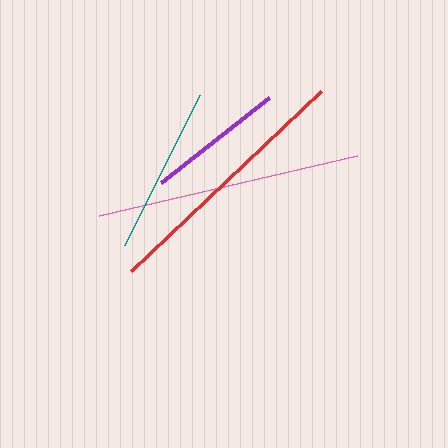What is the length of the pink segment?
The pink segment is approximately 265 pixels long.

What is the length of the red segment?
The red segment is approximately 263 pixels long.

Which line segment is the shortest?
The purple line is the shortest at approximately 137 pixels.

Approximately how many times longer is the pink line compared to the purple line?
The pink line is approximately 1.9 times the length of the purple line.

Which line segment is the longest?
The pink line is the longest at approximately 265 pixels.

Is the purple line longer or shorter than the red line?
The red line is longer than the purple line.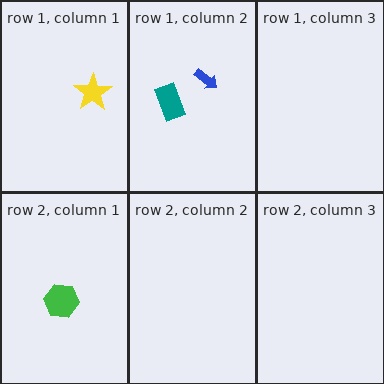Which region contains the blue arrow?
The row 1, column 2 region.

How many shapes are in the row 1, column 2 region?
2.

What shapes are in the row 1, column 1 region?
The yellow star.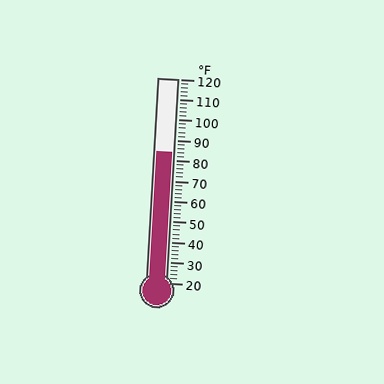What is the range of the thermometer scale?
The thermometer scale ranges from 20°F to 120°F.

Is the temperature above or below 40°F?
The temperature is above 40°F.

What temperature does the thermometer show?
The thermometer shows approximately 84°F.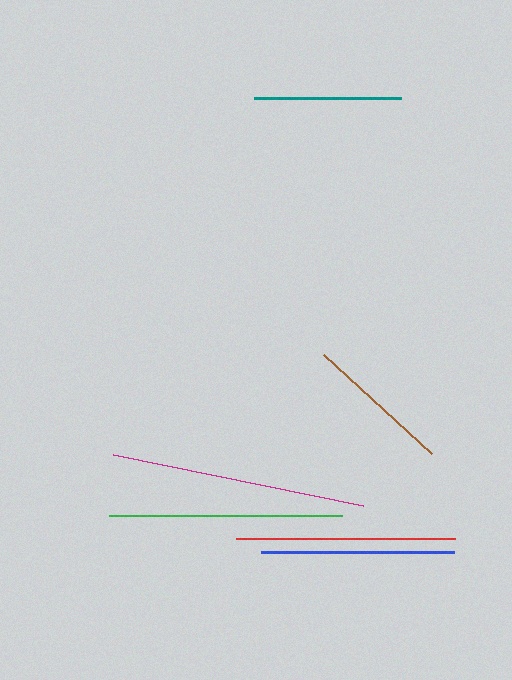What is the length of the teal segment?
The teal segment is approximately 147 pixels long.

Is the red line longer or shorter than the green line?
The green line is longer than the red line.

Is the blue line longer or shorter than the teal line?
The blue line is longer than the teal line.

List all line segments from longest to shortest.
From longest to shortest: magenta, green, red, blue, brown, teal.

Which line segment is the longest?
The magenta line is the longest at approximately 255 pixels.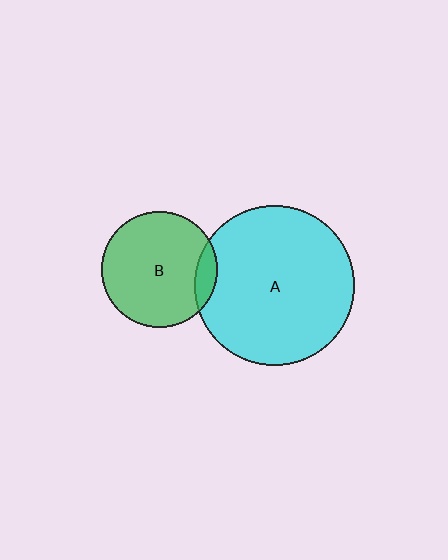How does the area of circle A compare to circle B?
Approximately 1.9 times.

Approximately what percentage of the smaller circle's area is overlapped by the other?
Approximately 10%.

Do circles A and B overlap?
Yes.